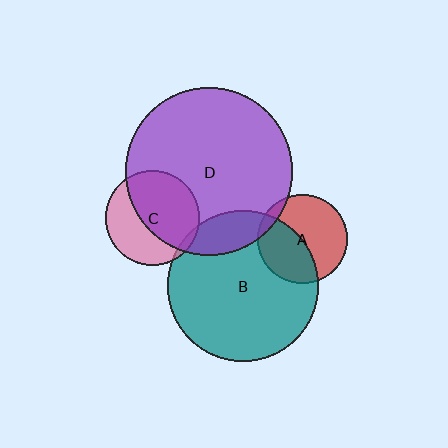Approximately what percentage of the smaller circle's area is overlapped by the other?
Approximately 45%.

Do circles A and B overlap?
Yes.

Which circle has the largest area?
Circle D (purple).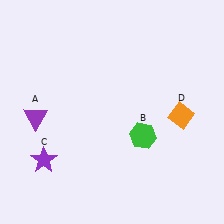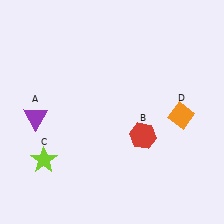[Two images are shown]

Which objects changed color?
B changed from green to red. C changed from purple to lime.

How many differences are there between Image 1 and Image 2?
There are 2 differences between the two images.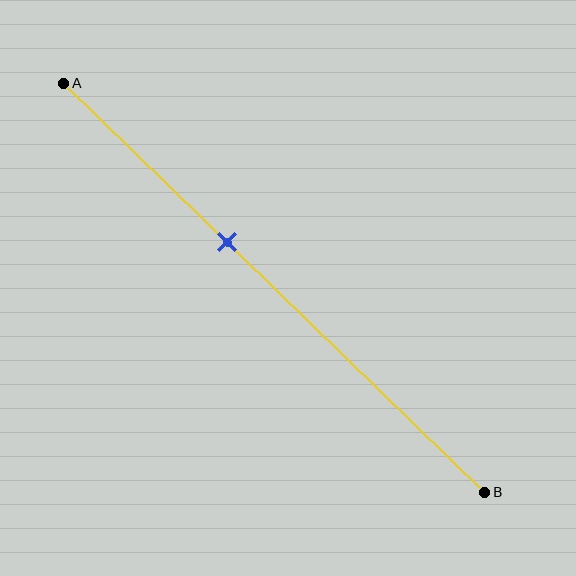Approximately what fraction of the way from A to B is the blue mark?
The blue mark is approximately 40% of the way from A to B.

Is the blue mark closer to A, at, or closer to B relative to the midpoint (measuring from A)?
The blue mark is closer to point A than the midpoint of segment AB.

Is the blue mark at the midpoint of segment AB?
No, the mark is at about 40% from A, not at the 50% midpoint.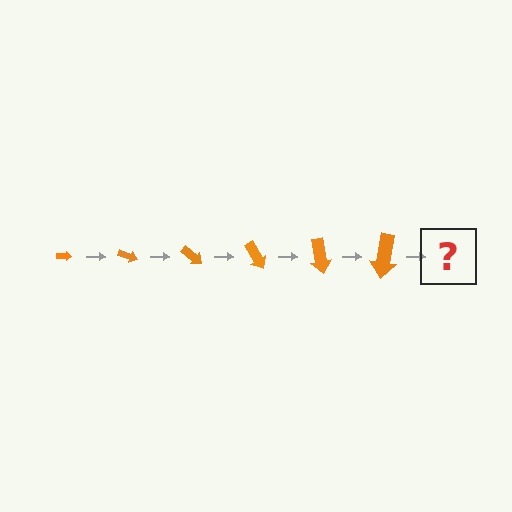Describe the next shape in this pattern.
It should be an arrow, larger than the previous one and rotated 120 degrees from the start.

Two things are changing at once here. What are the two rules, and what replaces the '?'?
The two rules are that the arrow grows larger each step and it rotates 20 degrees each step. The '?' should be an arrow, larger than the previous one and rotated 120 degrees from the start.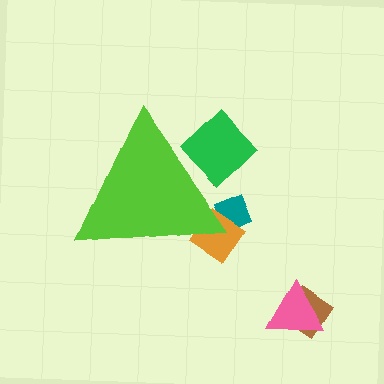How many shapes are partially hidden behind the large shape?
4 shapes are partially hidden.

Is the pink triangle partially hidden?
No, the pink triangle is fully visible.